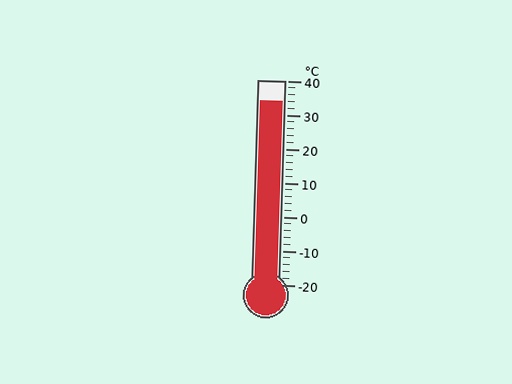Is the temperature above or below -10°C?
The temperature is above -10°C.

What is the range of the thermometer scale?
The thermometer scale ranges from -20°C to 40°C.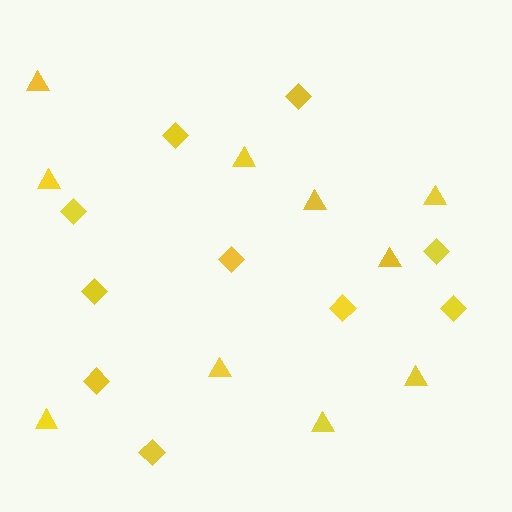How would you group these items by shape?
There are 2 groups: one group of triangles (10) and one group of diamonds (10).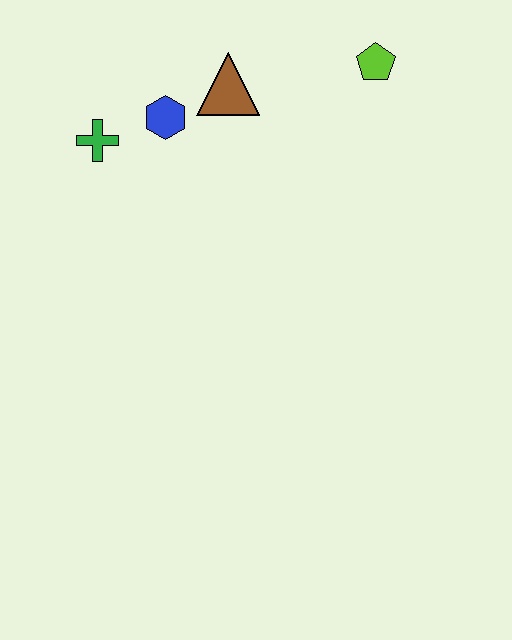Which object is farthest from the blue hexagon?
The lime pentagon is farthest from the blue hexagon.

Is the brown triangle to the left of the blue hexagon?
No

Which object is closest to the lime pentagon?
The brown triangle is closest to the lime pentagon.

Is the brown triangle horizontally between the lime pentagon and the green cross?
Yes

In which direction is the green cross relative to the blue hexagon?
The green cross is to the left of the blue hexagon.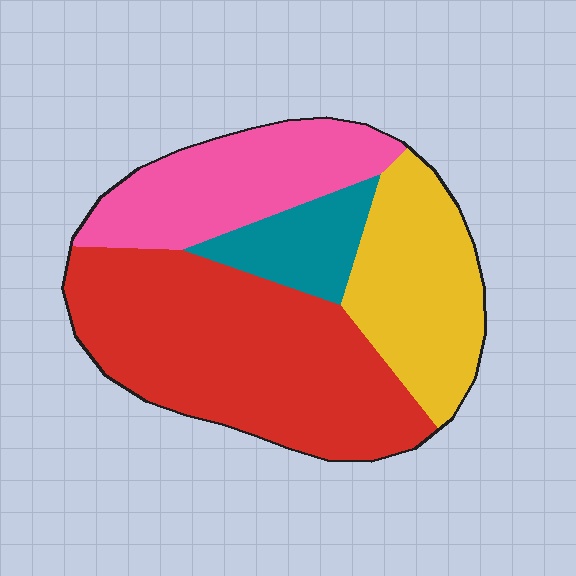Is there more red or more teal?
Red.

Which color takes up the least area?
Teal, at roughly 10%.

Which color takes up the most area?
Red, at roughly 45%.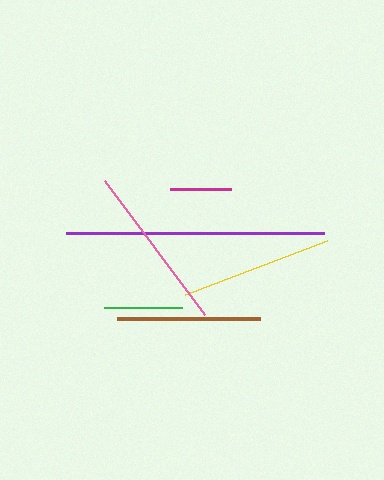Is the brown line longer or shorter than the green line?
The brown line is longer than the green line.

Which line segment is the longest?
The purple line is the longest at approximately 258 pixels.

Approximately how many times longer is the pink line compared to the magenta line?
The pink line is approximately 2.8 times the length of the magenta line.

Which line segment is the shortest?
The magenta line is the shortest at approximately 61 pixels.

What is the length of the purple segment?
The purple segment is approximately 258 pixels long.